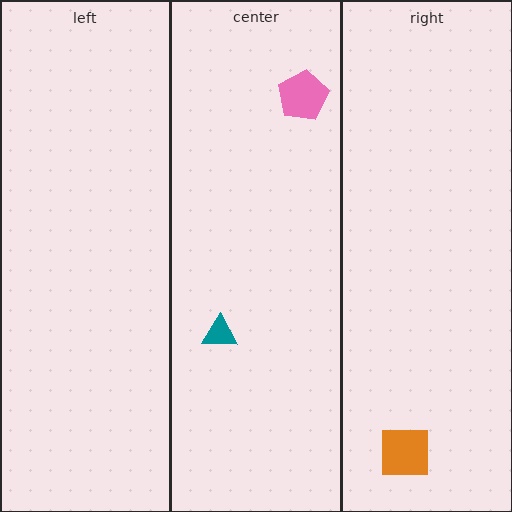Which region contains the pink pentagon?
The center region.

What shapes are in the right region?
The orange square.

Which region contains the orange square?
The right region.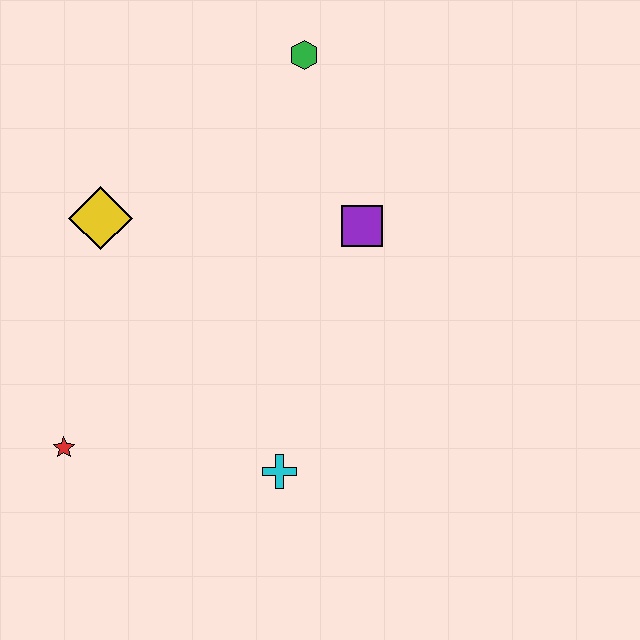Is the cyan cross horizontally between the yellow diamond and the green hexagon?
Yes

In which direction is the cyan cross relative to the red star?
The cyan cross is to the right of the red star.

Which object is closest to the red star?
The cyan cross is closest to the red star.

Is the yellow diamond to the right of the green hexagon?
No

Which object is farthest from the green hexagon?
The red star is farthest from the green hexagon.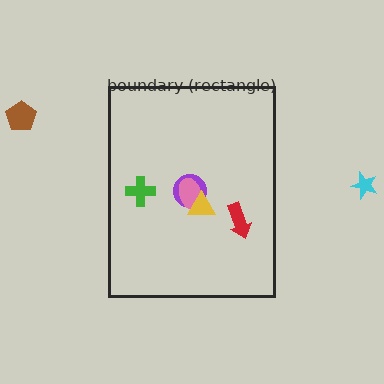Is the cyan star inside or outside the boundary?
Outside.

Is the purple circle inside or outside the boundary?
Inside.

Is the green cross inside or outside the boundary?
Inside.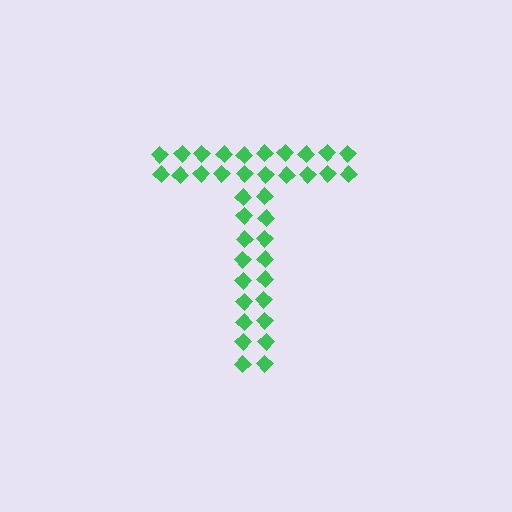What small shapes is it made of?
It is made of small diamonds.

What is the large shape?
The large shape is the letter T.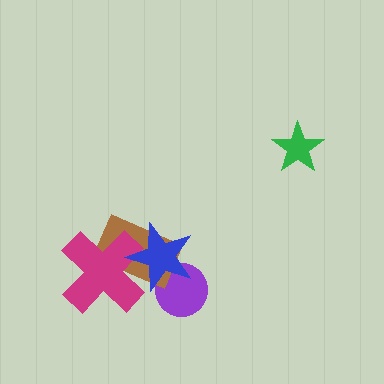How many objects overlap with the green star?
0 objects overlap with the green star.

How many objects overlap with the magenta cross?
2 objects overlap with the magenta cross.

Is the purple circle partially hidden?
Yes, it is partially covered by another shape.